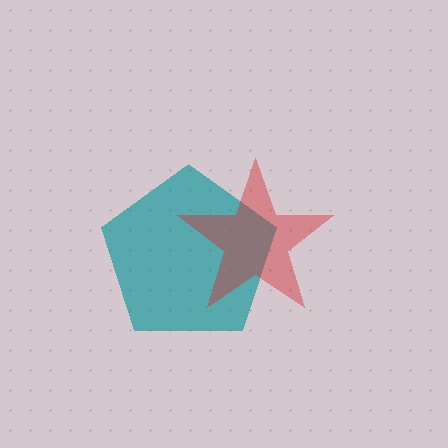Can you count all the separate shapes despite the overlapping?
Yes, there are 2 separate shapes.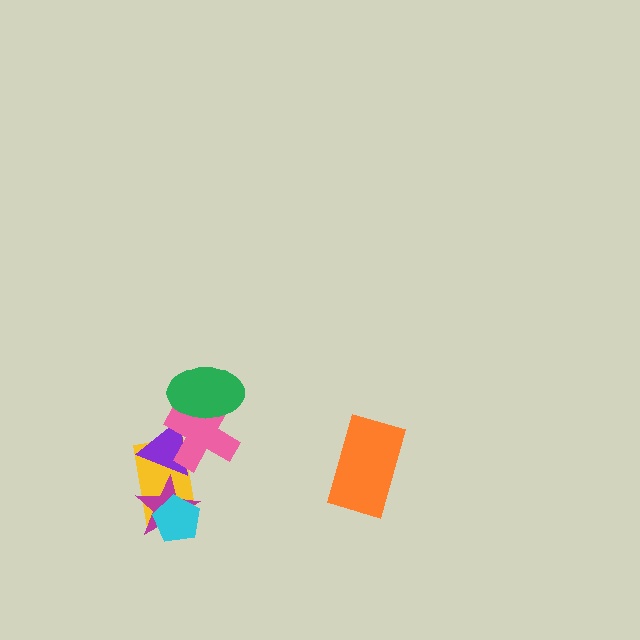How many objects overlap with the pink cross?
3 objects overlap with the pink cross.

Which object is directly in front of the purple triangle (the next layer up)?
The magenta star is directly in front of the purple triangle.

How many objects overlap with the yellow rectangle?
4 objects overlap with the yellow rectangle.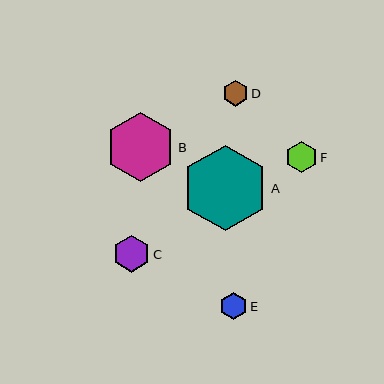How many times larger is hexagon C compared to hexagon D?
Hexagon C is approximately 1.4 times the size of hexagon D.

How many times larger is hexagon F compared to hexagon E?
Hexagon F is approximately 1.2 times the size of hexagon E.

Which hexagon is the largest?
Hexagon A is the largest with a size of approximately 86 pixels.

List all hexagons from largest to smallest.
From largest to smallest: A, B, C, F, E, D.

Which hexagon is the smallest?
Hexagon D is the smallest with a size of approximately 26 pixels.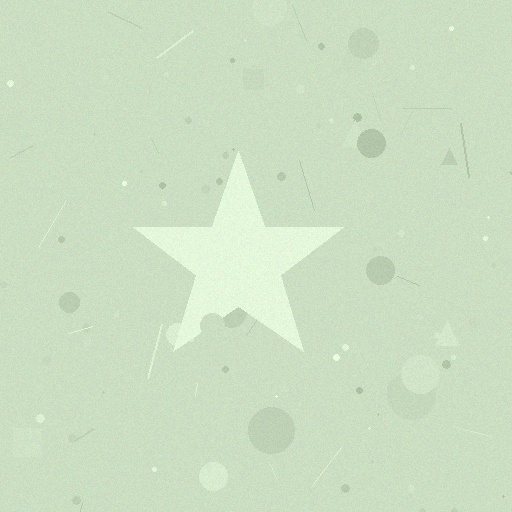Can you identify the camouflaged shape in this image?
The camouflaged shape is a star.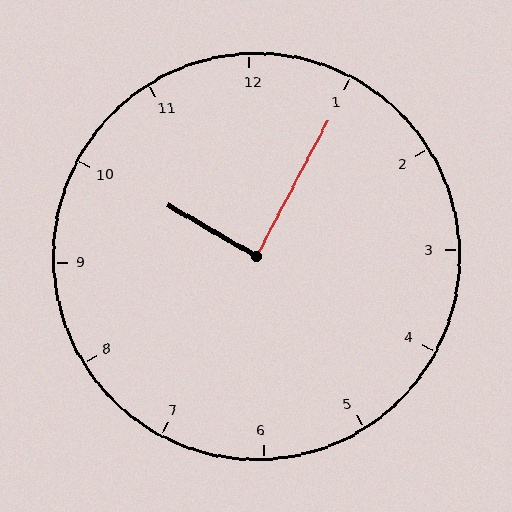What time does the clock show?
10:05.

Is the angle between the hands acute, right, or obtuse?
It is right.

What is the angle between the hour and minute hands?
Approximately 88 degrees.